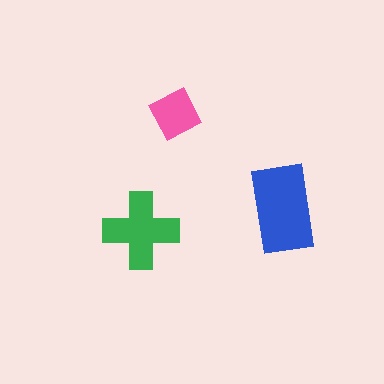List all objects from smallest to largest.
The pink diamond, the green cross, the blue rectangle.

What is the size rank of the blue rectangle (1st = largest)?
1st.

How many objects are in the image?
There are 3 objects in the image.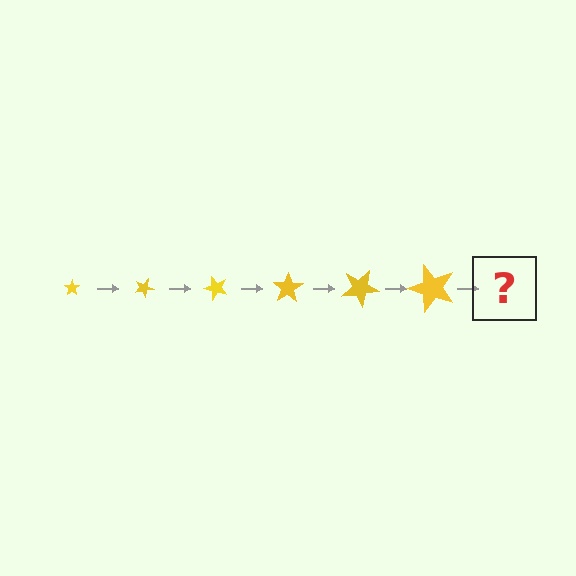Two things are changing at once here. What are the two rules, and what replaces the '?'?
The two rules are that the star grows larger each step and it rotates 25 degrees each step. The '?' should be a star, larger than the previous one and rotated 150 degrees from the start.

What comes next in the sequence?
The next element should be a star, larger than the previous one and rotated 150 degrees from the start.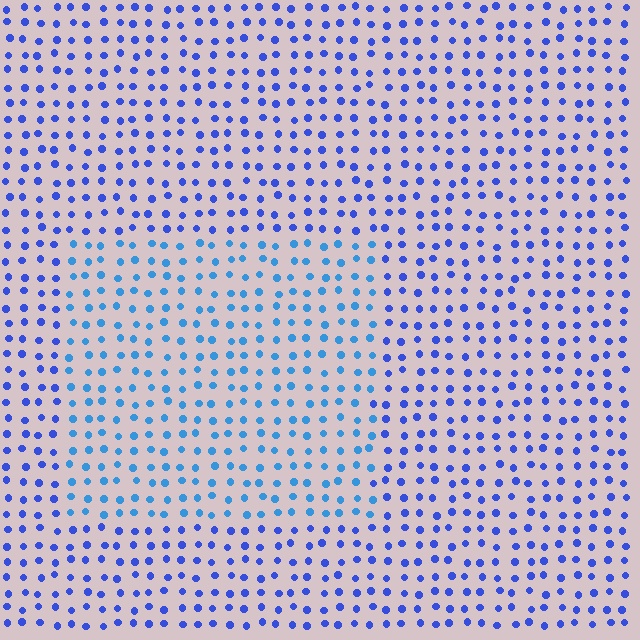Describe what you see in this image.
The image is filled with small blue elements in a uniform arrangement. A rectangle-shaped region is visible where the elements are tinted to a slightly different hue, forming a subtle color boundary.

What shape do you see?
I see a rectangle.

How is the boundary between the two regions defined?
The boundary is defined purely by a slight shift in hue (about 26 degrees). Spacing, size, and orientation are identical on both sides.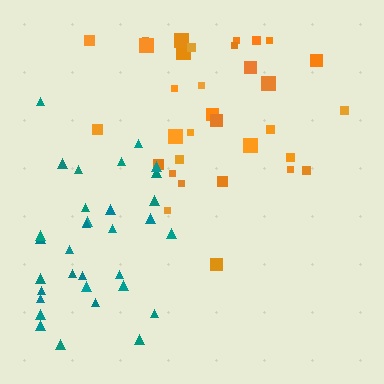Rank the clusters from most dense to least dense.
teal, orange.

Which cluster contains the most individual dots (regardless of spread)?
Orange (33).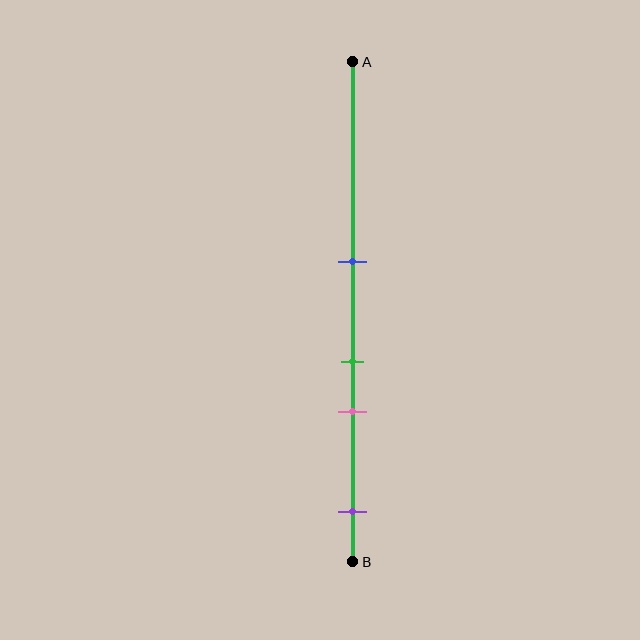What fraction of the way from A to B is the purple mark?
The purple mark is approximately 90% (0.9) of the way from A to B.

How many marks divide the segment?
There are 4 marks dividing the segment.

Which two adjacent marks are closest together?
The green and pink marks are the closest adjacent pair.